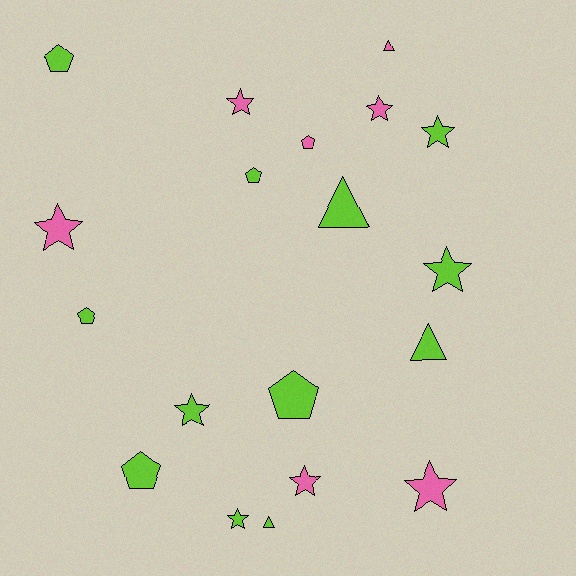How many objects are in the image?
There are 19 objects.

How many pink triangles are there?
There is 1 pink triangle.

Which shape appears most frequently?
Star, with 9 objects.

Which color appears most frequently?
Lime, with 12 objects.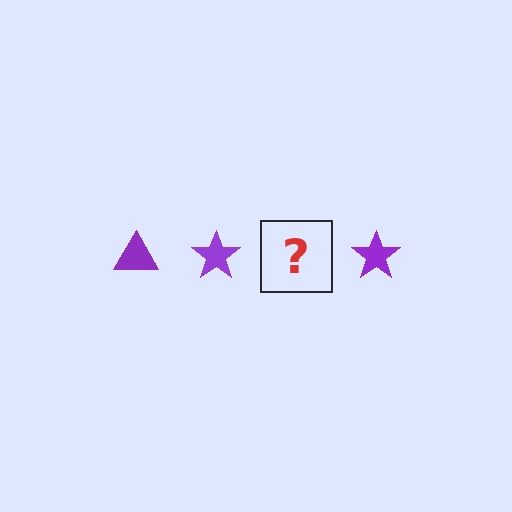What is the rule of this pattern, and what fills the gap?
The rule is that the pattern cycles through triangle, star shapes in purple. The gap should be filled with a purple triangle.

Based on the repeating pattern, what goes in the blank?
The blank should be a purple triangle.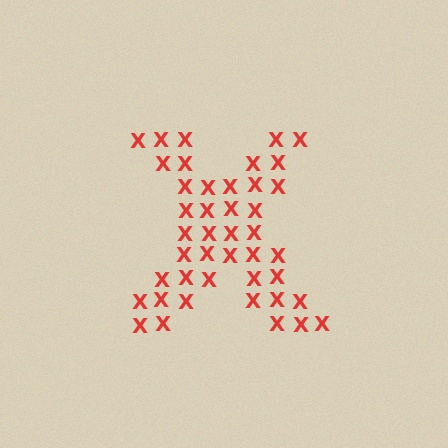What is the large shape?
The large shape is the letter X.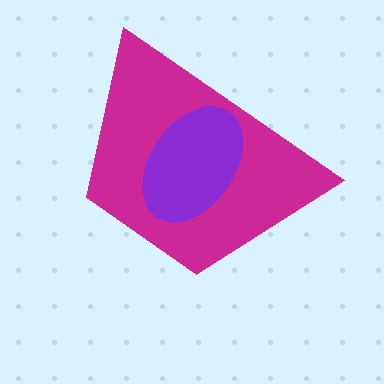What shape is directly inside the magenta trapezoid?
The purple ellipse.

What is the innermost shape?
The purple ellipse.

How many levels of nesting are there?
2.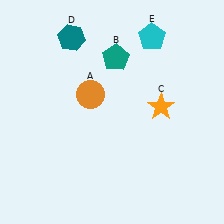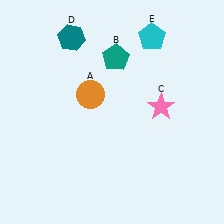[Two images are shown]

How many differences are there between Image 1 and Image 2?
There is 1 difference between the two images.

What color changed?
The star (C) changed from orange in Image 1 to pink in Image 2.